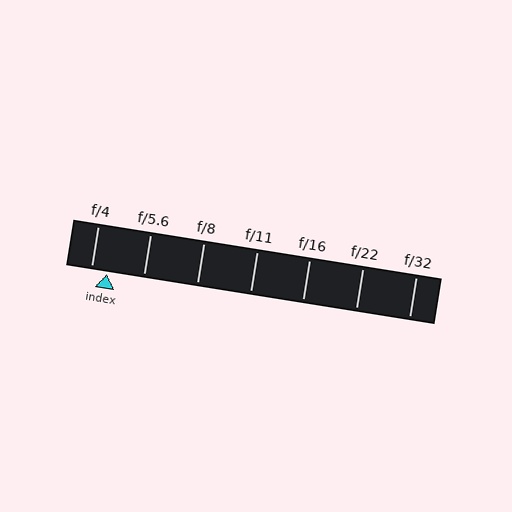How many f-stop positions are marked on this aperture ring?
There are 7 f-stop positions marked.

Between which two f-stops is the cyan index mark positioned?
The index mark is between f/4 and f/5.6.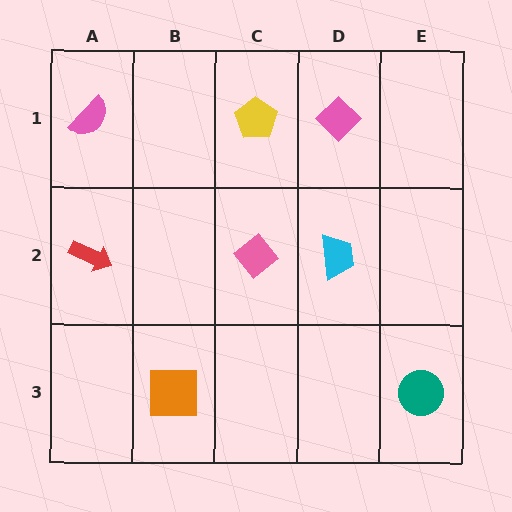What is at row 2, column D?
A cyan trapezoid.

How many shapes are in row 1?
3 shapes.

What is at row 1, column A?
A pink semicircle.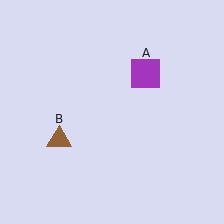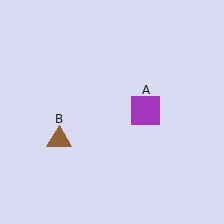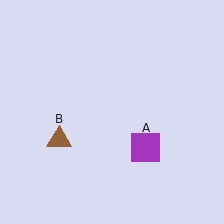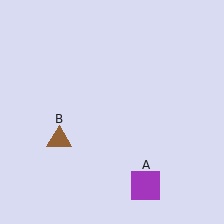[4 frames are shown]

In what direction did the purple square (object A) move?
The purple square (object A) moved down.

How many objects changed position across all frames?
1 object changed position: purple square (object A).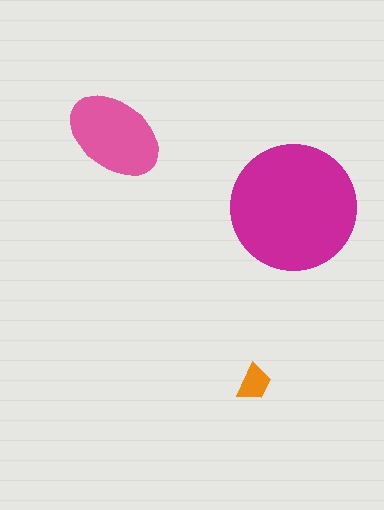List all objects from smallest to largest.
The orange trapezoid, the pink ellipse, the magenta circle.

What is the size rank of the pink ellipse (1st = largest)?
2nd.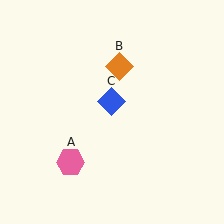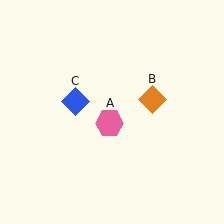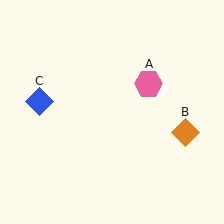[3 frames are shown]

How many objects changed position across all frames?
3 objects changed position: pink hexagon (object A), orange diamond (object B), blue diamond (object C).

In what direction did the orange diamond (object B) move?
The orange diamond (object B) moved down and to the right.